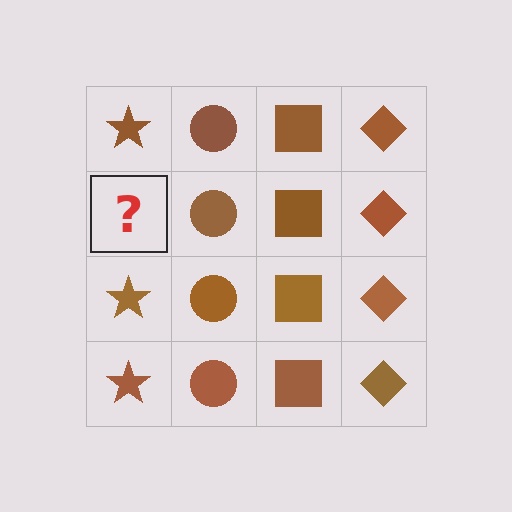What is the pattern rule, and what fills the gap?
The rule is that each column has a consistent shape. The gap should be filled with a brown star.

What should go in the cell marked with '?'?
The missing cell should contain a brown star.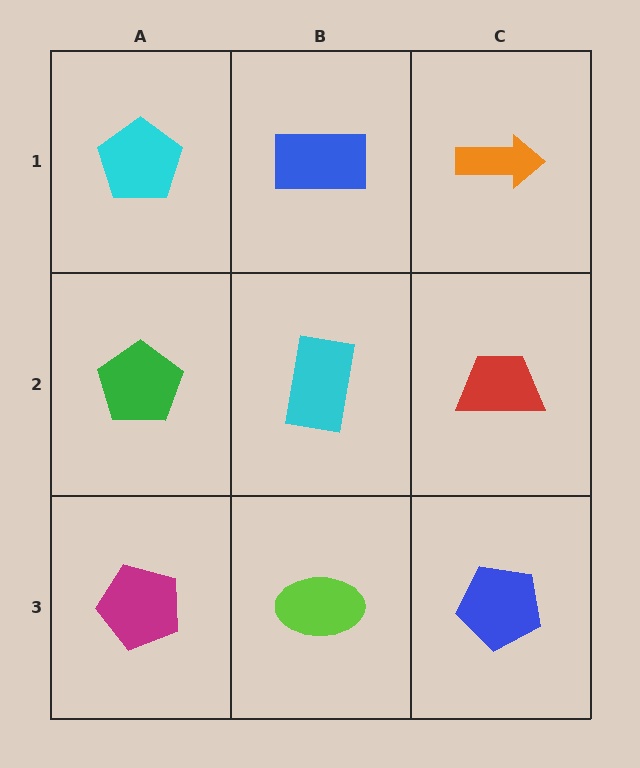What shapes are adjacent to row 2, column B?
A blue rectangle (row 1, column B), a lime ellipse (row 3, column B), a green pentagon (row 2, column A), a red trapezoid (row 2, column C).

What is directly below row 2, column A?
A magenta pentagon.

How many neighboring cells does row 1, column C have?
2.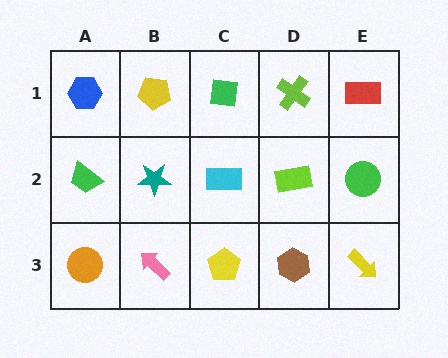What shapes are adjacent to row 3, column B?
A teal star (row 2, column B), an orange circle (row 3, column A), a yellow pentagon (row 3, column C).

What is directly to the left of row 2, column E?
A lime rectangle.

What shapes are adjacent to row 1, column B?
A teal star (row 2, column B), a blue hexagon (row 1, column A), a green square (row 1, column C).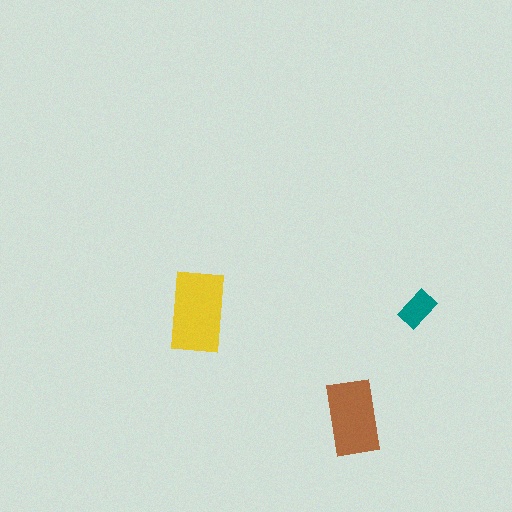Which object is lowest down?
The brown rectangle is bottommost.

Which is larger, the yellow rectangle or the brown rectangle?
The yellow one.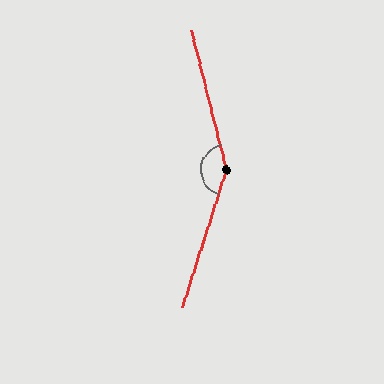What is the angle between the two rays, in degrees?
Approximately 148 degrees.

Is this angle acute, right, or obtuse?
It is obtuse.